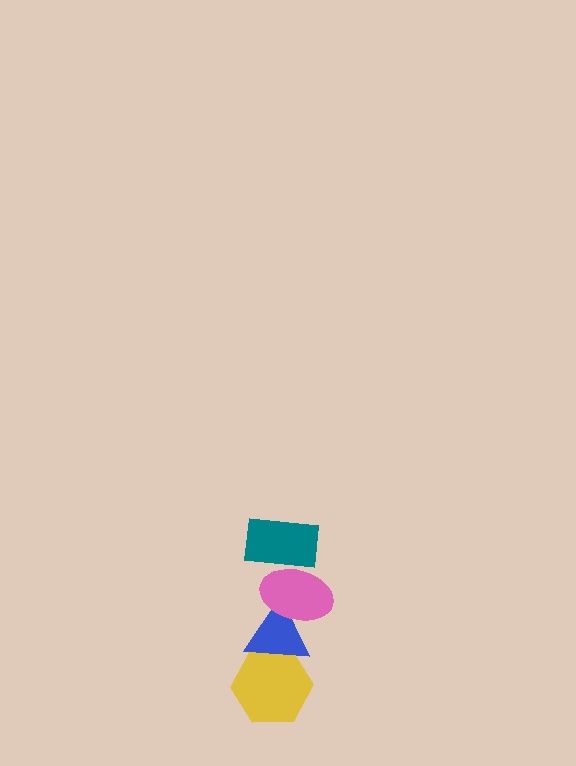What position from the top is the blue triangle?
The blue triangle is 3rd from the top.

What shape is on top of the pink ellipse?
The teal rectangle is on top of the pink ellipse.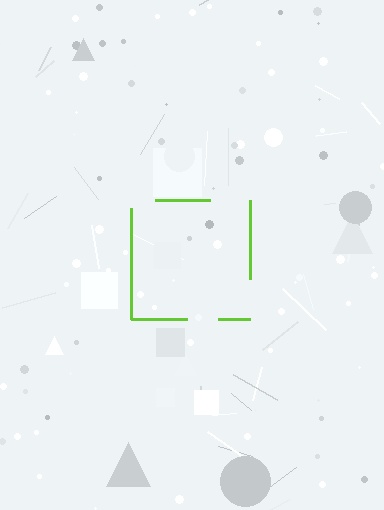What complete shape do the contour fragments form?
The contour fragments form a square.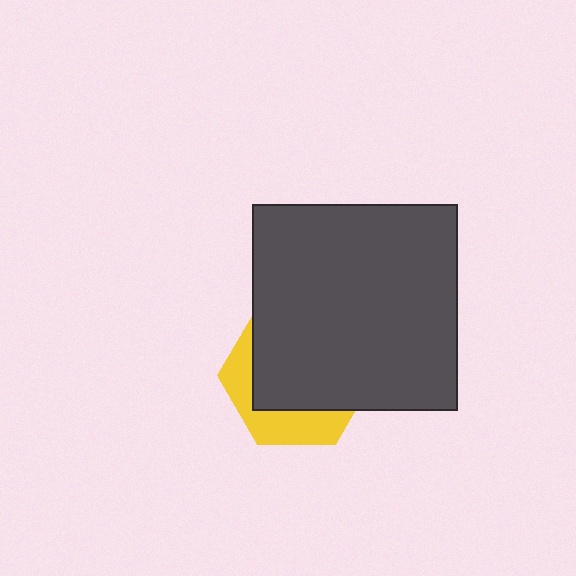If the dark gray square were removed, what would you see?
You would see the complete yellow hexagon.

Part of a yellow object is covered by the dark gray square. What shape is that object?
It is a hexagon.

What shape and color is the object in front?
The object in front is a dark gray square.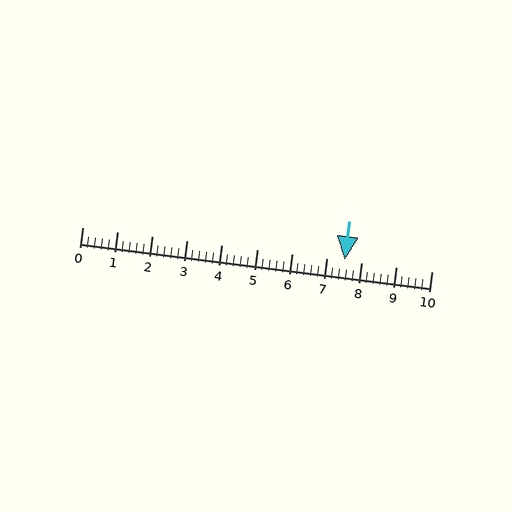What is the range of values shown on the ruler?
The ruler shows values from 0 to 10.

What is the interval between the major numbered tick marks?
The major tick marks are spaced 1 units apart.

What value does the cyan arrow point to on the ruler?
The cyan arrow points to approximately 7.5.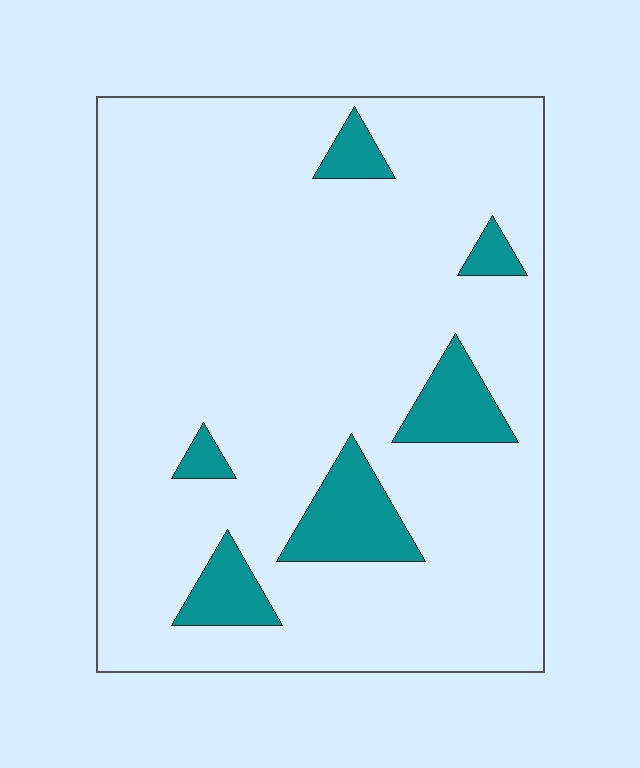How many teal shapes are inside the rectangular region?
6.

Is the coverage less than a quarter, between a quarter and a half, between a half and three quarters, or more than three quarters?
Less than a quarter.